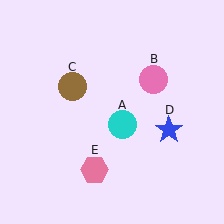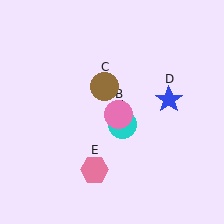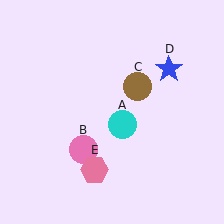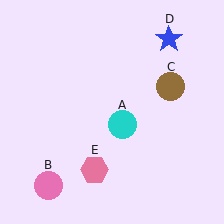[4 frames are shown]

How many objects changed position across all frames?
3 objects changed position: pink circle (object B), brown circle (object C), blue star (object D).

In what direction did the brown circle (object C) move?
The brown circle (object C) moved right.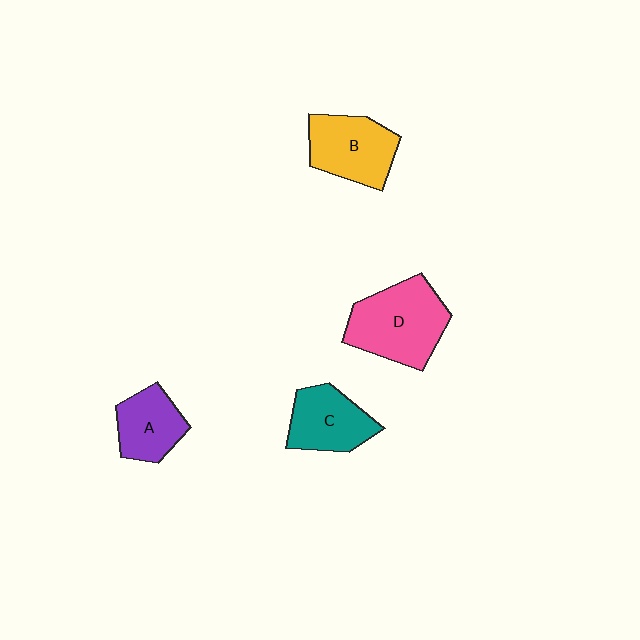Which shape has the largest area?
Shape D (pink).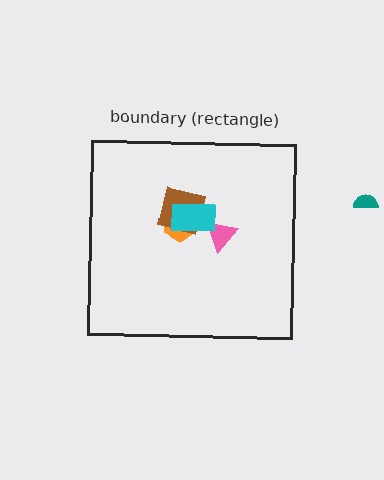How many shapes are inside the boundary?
4 inside, 1 outside.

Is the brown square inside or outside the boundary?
Inside.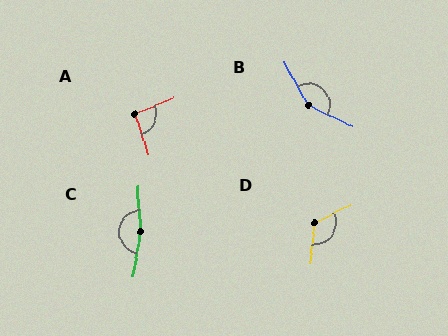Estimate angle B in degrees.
Approximately 144 degrees.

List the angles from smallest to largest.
A (94°), D (122°), B (144°), C (168°).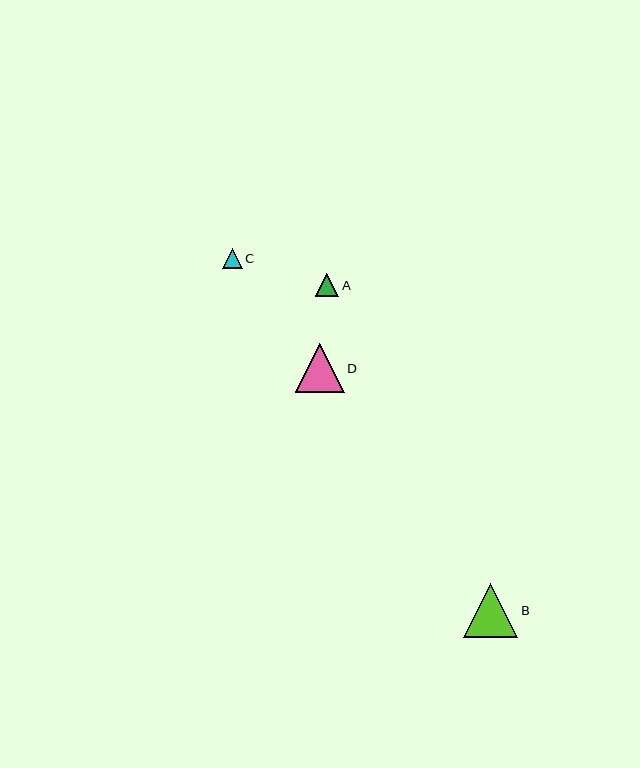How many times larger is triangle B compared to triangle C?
Triangle B is approximately 2.6 times the size of triangle C.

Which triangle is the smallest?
Triangle C is the smallest with a size of approximately 20 pixels.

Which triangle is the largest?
Triangle B is the largest with a size of approximately 54 pixels.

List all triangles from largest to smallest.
From largest to smallest: B, D, A, C.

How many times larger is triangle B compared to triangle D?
Triangle B is approximately 1.1 times the size of triangle D.